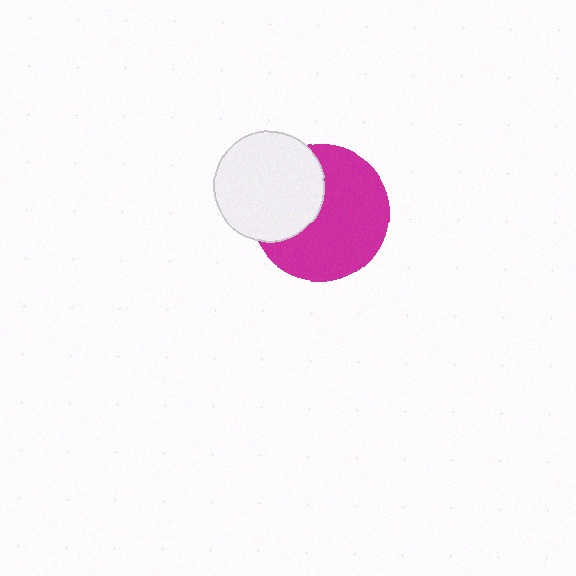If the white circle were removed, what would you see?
You would see the complete magenta circle.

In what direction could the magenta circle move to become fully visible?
The magenta circle could move right. That would shift it out from behind the white circle entirely.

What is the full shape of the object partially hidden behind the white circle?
The partially hidden object is a magenta circle.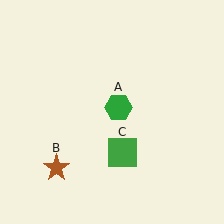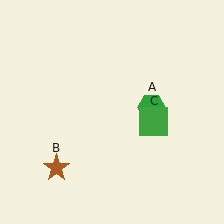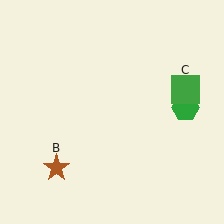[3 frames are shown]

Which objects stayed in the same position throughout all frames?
Brown star (object B) remained stationary.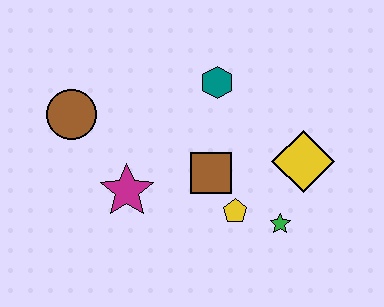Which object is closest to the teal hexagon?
The brown square is closest to the teal hexagon.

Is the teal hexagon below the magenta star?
No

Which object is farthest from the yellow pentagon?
The brown circle is farthest from the yellow pentagon.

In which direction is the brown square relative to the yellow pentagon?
The brown square is above the yellow pentagon.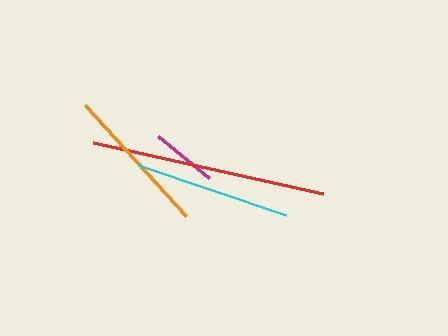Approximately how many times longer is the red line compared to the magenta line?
The red line is approximately 3.5 times the length of the magenta line.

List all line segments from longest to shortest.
From longest to shortest: red, cyan, orange, magenta.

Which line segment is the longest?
The red line is the longest at approximately 236 pixels.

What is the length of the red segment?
The red segment is approximately 236 pixels long.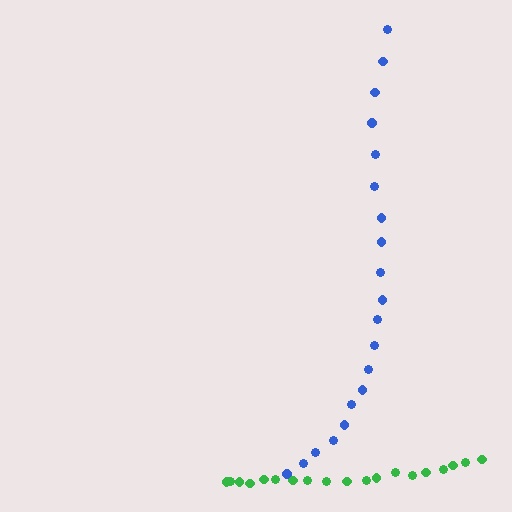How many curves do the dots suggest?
There are 2 distinct paths.